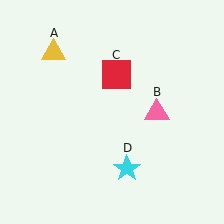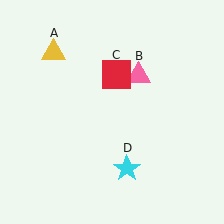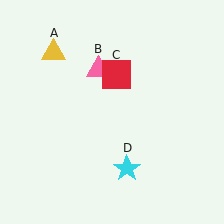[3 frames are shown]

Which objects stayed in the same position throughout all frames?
Yellow triangle (object A) and red square (object C) and cyan star (object D) remained stationary.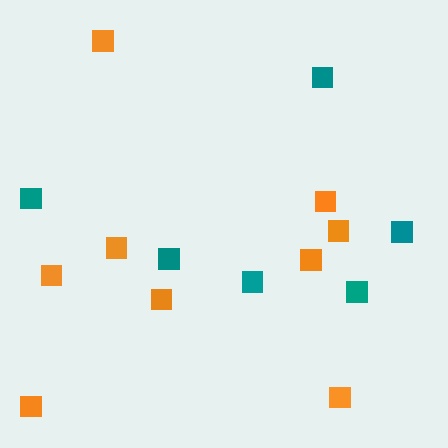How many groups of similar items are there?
There are 2 groups: one group of orange squares (9) and one group of teal squares (6).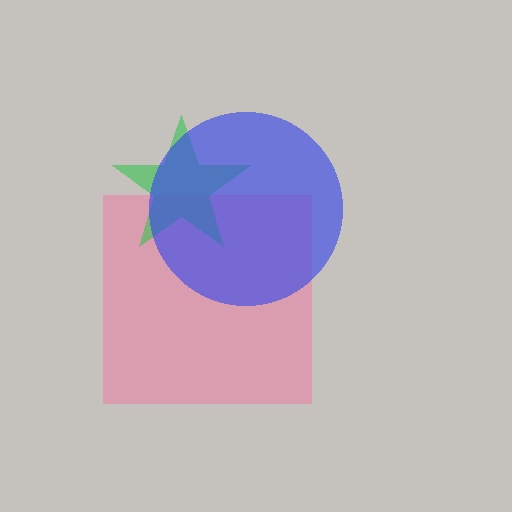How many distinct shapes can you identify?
There are 3 distinct shapes: a pink square, a green star, a blue circle.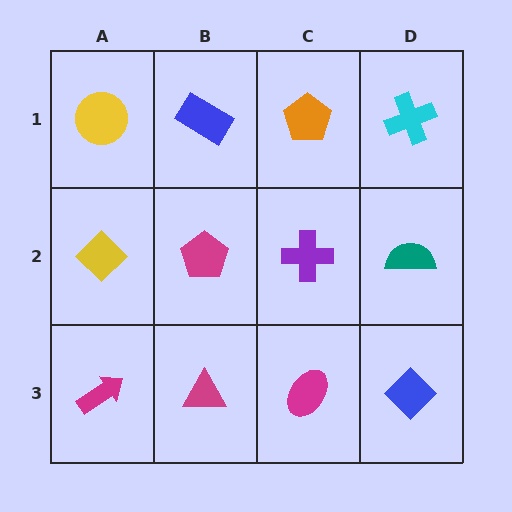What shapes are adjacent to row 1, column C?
A purple cross (row 2, column C), a blue rectangle (row 1, column B), a cyan cross (row 1, column D).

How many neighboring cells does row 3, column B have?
3.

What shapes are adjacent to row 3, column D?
A teal semicircle (row 2, column D), a magenta ellipse (row 3, column C).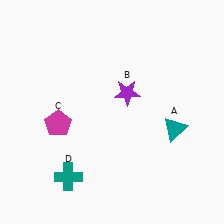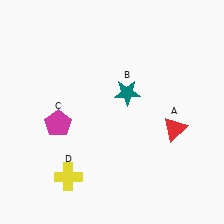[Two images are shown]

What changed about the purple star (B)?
In Image 1, B is purple. In Image 2, it changed to teal.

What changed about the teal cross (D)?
In Image 1, D is teal. In Image 2, it changed to yellow.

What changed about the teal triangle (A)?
In Image 1, A is teal. In Image 2, it changed to red.